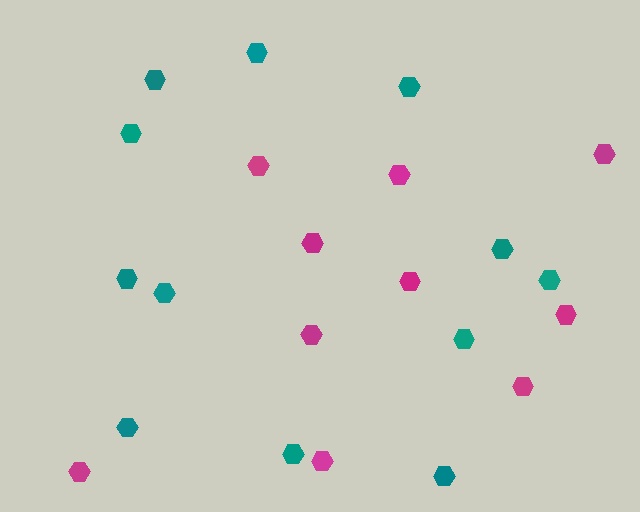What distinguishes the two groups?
There are 2 groups: one group of teal hexagons (12) and one group of magenta hexagons (10).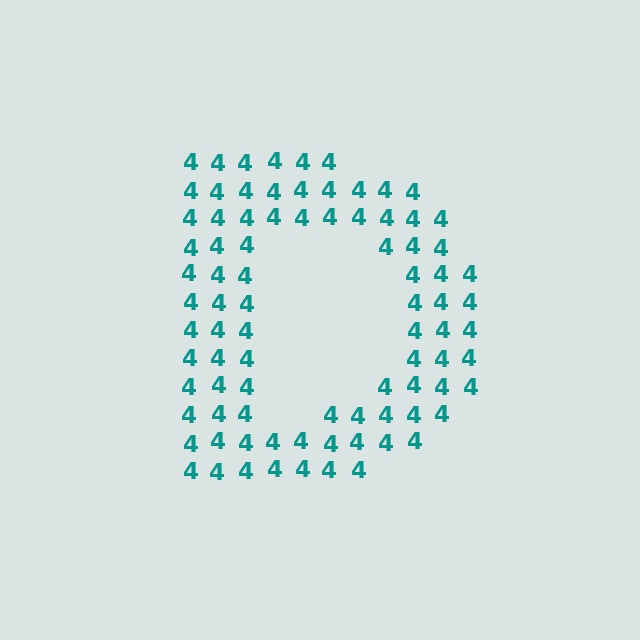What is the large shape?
The large shape is the letter D.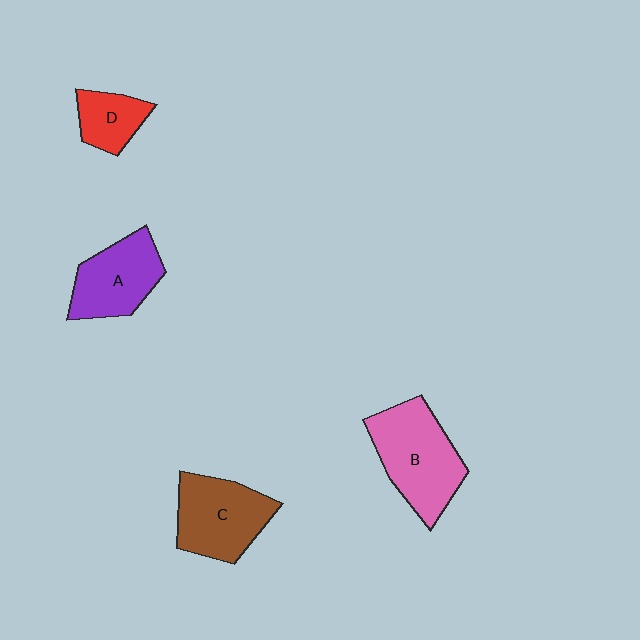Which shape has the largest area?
Shape B (pink).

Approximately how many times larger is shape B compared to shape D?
Approximately 2.2 times.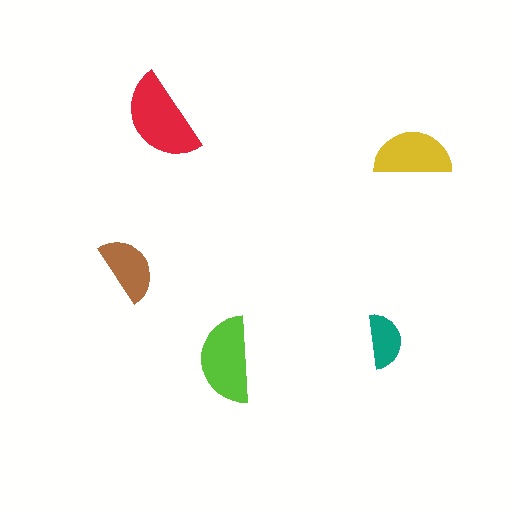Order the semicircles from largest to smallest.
the red one, the lime one, the yellow one, the brown one, the teal one.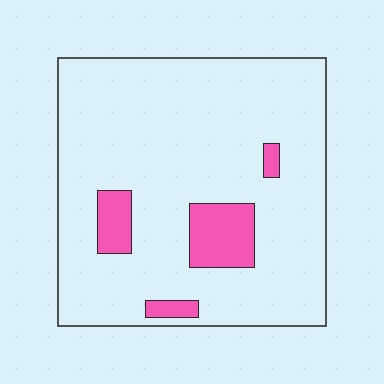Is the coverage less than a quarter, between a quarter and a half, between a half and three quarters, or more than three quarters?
Less than a quarter.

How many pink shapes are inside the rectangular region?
4.